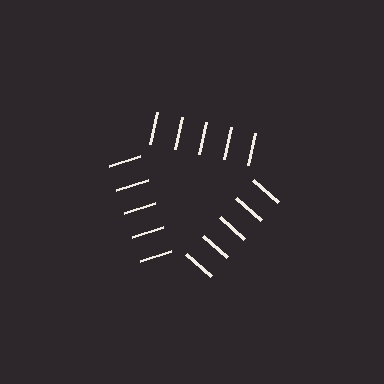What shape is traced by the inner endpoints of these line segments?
An illusory triangle — the line segments terminate on its edges but no continuous stroke is drawn.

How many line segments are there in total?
15 — 5 along each of the 3 edges.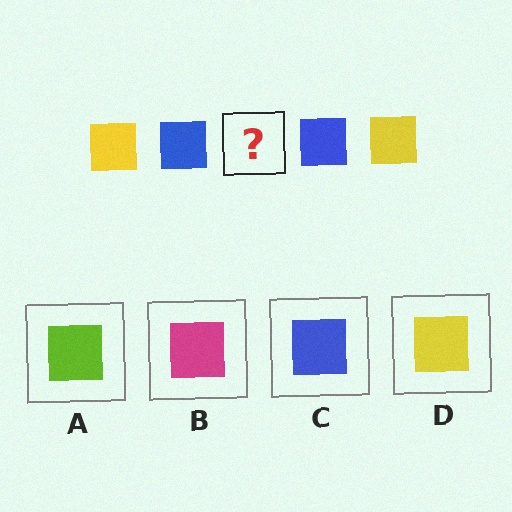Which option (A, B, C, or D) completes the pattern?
D.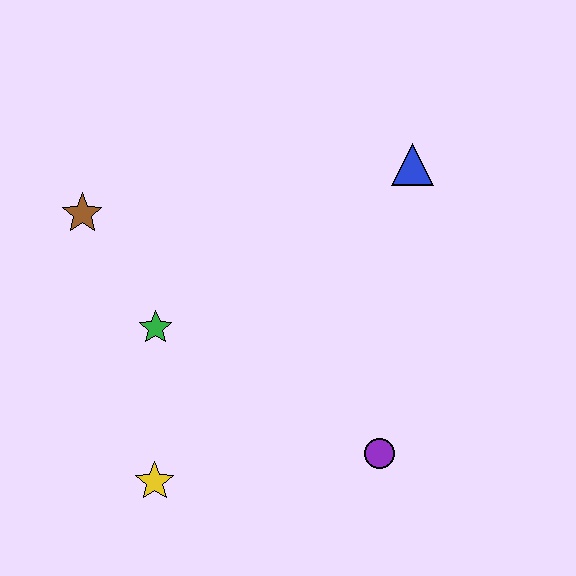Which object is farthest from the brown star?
The purple circle is farthest from the brown star.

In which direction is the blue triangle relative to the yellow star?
The blue triangle is above the yellow star.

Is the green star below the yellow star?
No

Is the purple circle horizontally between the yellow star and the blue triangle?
Yes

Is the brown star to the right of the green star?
No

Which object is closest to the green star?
The brown star is closest to the green star.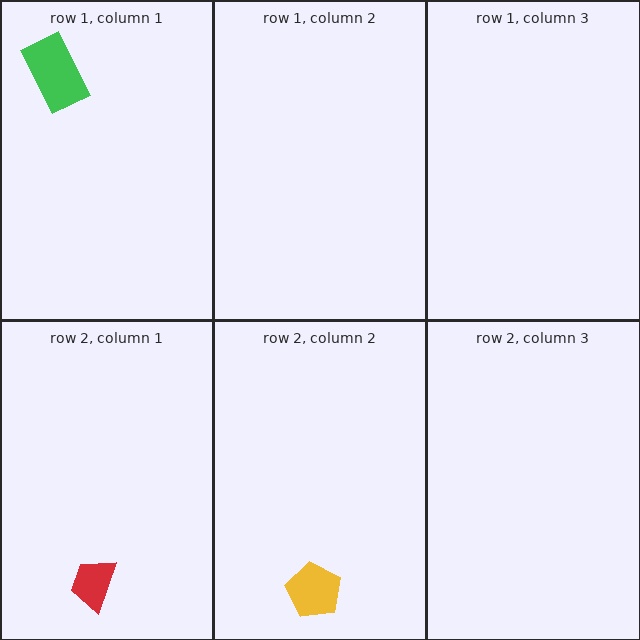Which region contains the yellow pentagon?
The row 2, column 2 region.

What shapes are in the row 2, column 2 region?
The yellow pentagon.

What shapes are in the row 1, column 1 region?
The green rectangle.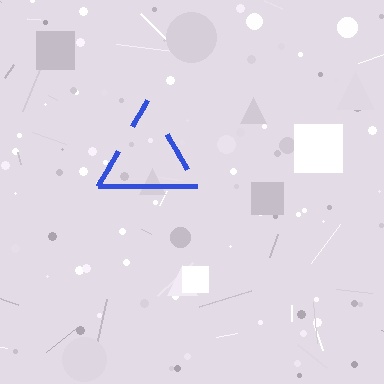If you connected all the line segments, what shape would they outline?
They would outline a triangle.